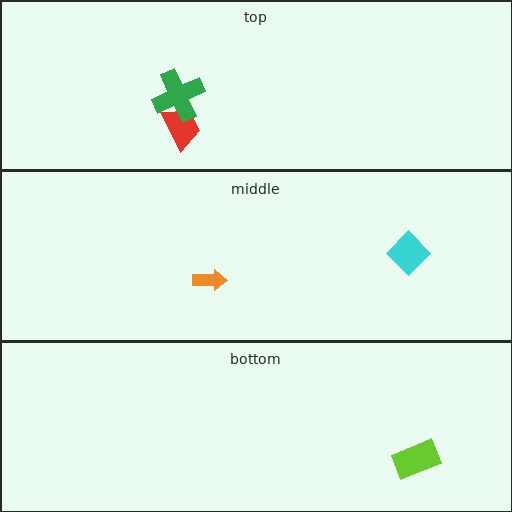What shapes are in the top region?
The red trapezoid, the green cross.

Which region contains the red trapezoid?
The top region.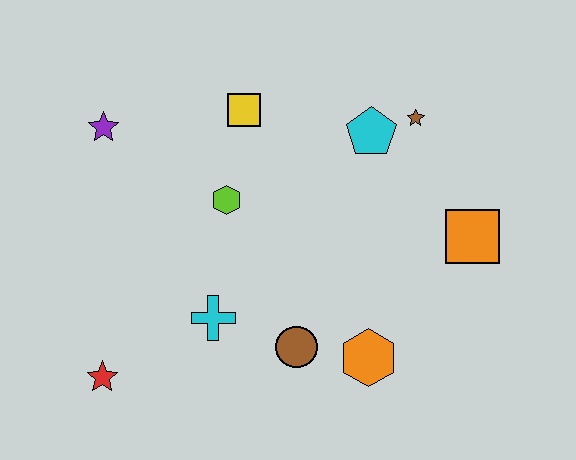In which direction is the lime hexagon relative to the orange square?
The lime hexagon is to the left of the orange square.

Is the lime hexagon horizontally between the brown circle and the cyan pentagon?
No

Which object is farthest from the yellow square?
The red star is farthest from the yellow square.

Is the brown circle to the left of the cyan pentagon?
Yes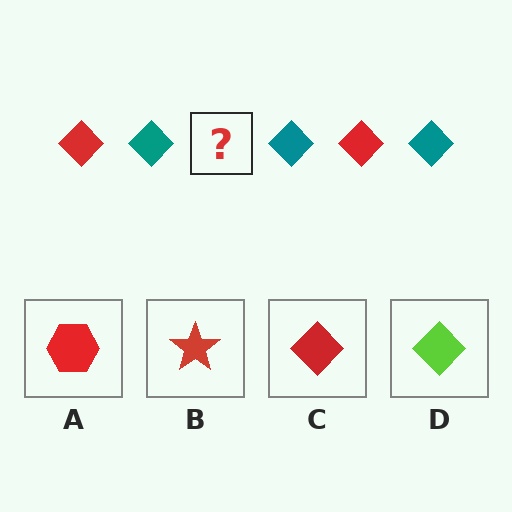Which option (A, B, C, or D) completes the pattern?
C.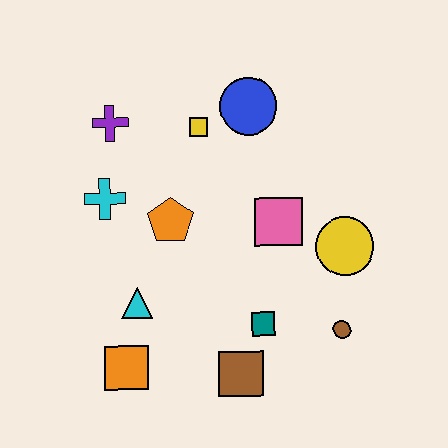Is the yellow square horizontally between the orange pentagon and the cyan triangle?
No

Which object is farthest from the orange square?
The blue circle is farthest from the orange square.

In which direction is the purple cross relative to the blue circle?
The purple cross is to the left of the blue circle.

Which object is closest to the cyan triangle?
The orange square is closest to the cyan triangle.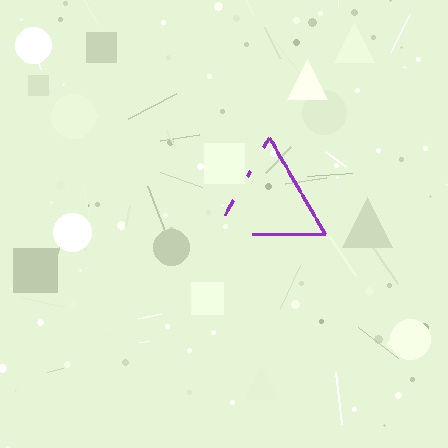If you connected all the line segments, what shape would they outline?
They would outline a triangle.